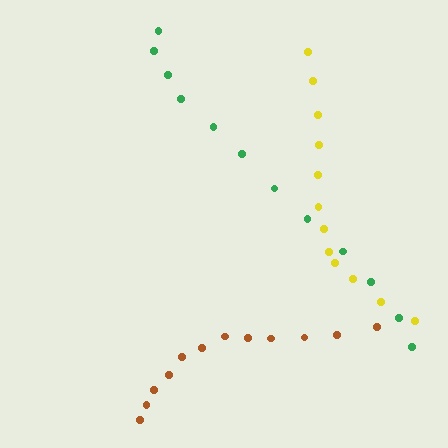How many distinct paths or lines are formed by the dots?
There are 3 distinct paths.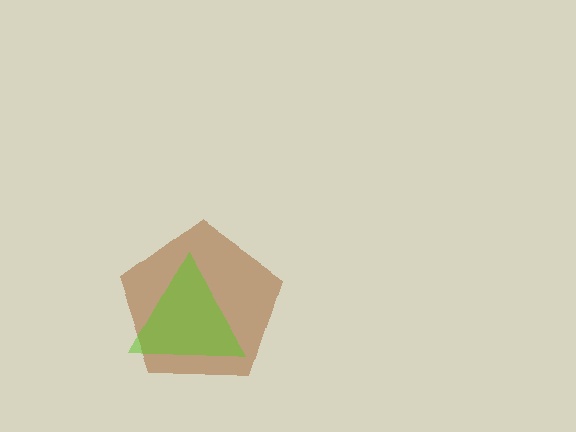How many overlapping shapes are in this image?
There are 2 overlapping shapes in the image.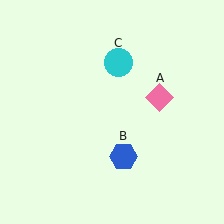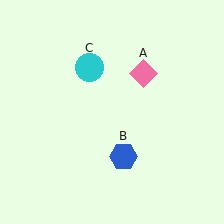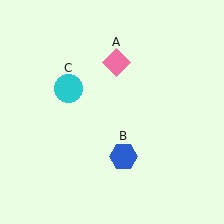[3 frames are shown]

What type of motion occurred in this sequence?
The pink diamond (object A), cyan circle (object C) rotated counterclockwise around the center of the scene.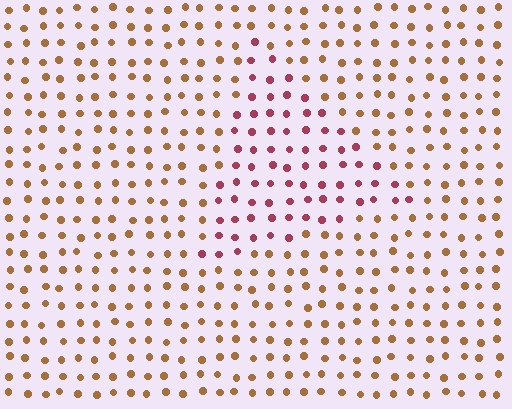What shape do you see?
I see a triangle.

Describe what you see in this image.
The image is filled with small brown elements in a uniform arrangement. A triangle-shaped region is visible where the elements are tinted to a slightly different hue, forming a subtle color boundary.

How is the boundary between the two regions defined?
The boundary is defined purely by a slight shift in hue (about 46 degrees). Spacing, size, and orientation are identical on both sides.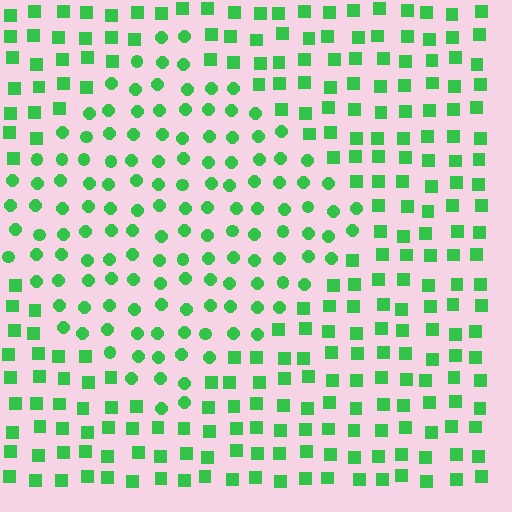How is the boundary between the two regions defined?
The boundary is defined by a change in element shape: circles inside vs. squares outside. All elements share the same color and spacing.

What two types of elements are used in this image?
The image uses circles inside the diamond region and squares outside it.